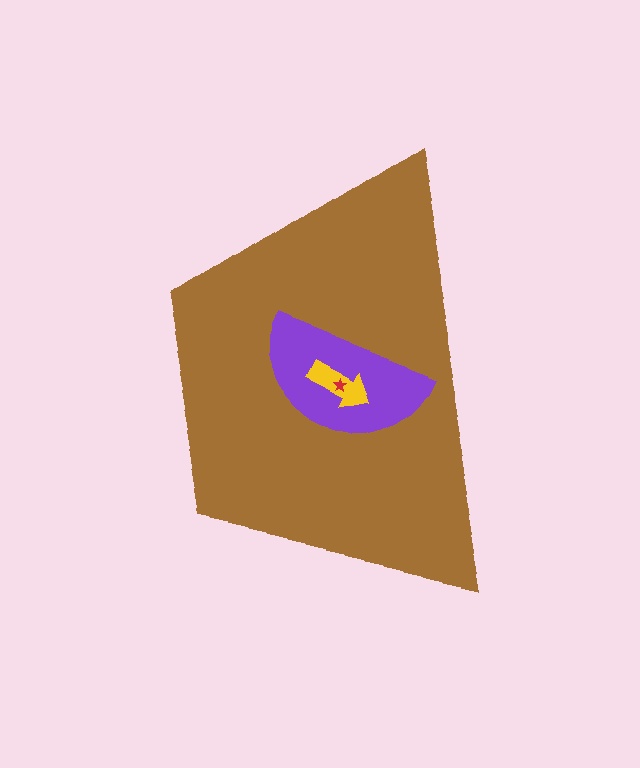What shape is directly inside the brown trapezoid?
The purple semicircle.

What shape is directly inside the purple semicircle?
The yellow arrow.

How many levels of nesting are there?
4.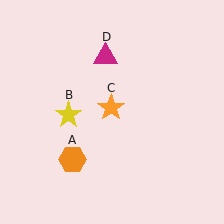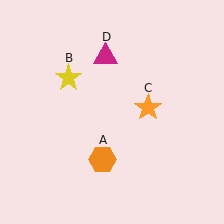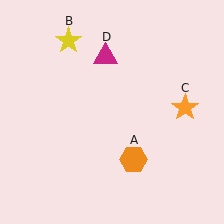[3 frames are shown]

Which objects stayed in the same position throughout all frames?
Magenta triangle (object D) remained stationary.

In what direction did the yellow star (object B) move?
The yellow star (object B) moved up.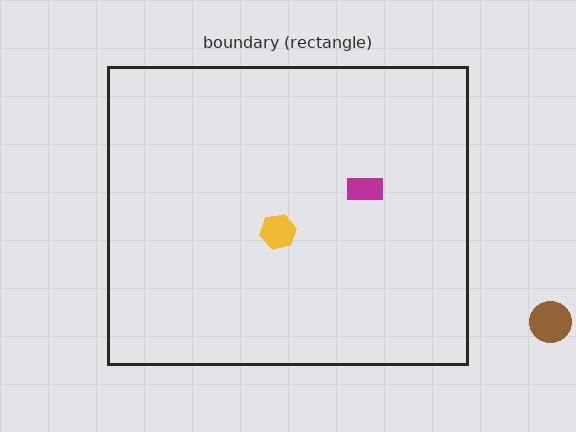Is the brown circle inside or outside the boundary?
Outside.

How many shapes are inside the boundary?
2 inside, 1 outside.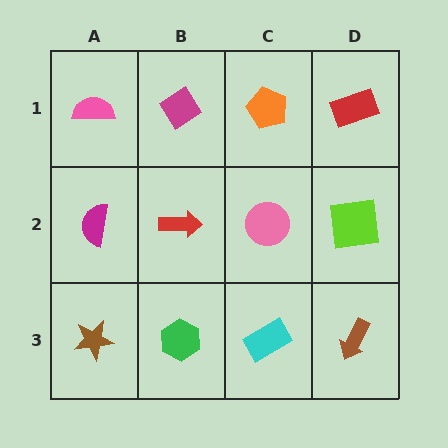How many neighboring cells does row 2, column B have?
4.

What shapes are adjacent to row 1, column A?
A magenta semicircle (row 2, column A), a magenta diamond (row 1, column B).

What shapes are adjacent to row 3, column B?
A red arrow (row 2, column B), a brown star (row 3, column A), a cyan rectangle (row 3, column C).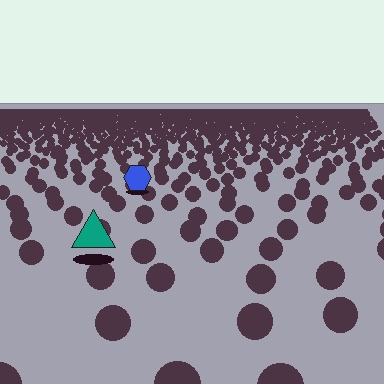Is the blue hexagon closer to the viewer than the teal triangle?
No. The teal triangle is closer — you can tell from the texture gradient: the ground texture is coarser near it.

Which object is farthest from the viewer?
The blue hexagon is farthest from the viewer. It appears smaller and the ground texture around it is denser.